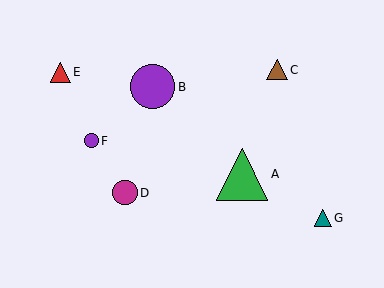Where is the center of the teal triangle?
The center of the teal triangle is at (323, 218).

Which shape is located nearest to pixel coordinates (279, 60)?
The brown triangle (labeled C) at (277, 70) is nearest to that location.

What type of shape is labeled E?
Shape E is a red triangle.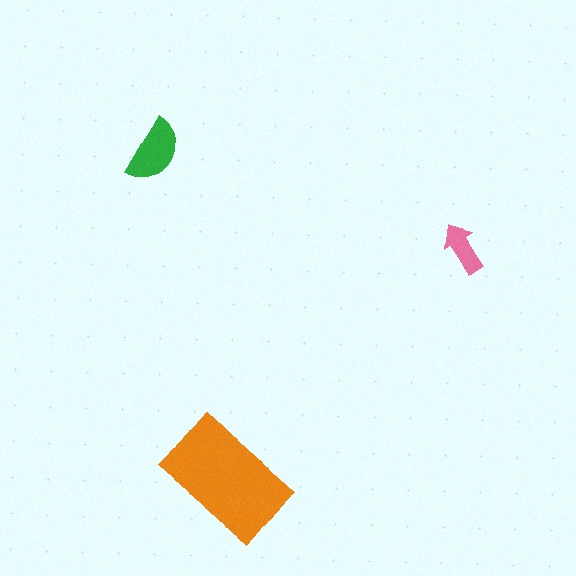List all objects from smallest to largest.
The pink arrow, the green semicircle, the orange rectangle.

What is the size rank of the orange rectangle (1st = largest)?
1st.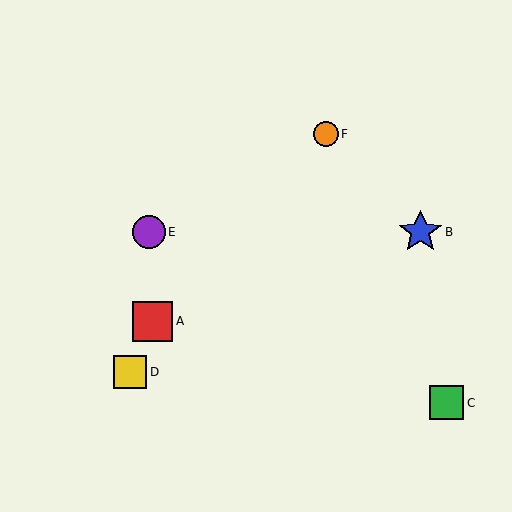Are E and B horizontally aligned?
Yes, both are at y≈232.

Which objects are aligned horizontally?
Objects B, E are aligned horizontally.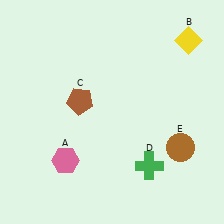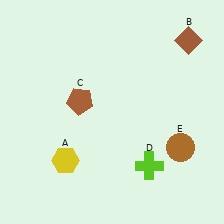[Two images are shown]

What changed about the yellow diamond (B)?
In Image 1, B is yellow. In Image 2, it changed to brown.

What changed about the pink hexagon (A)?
In Image 1, A is pink. In Image 2, it changed to yellow.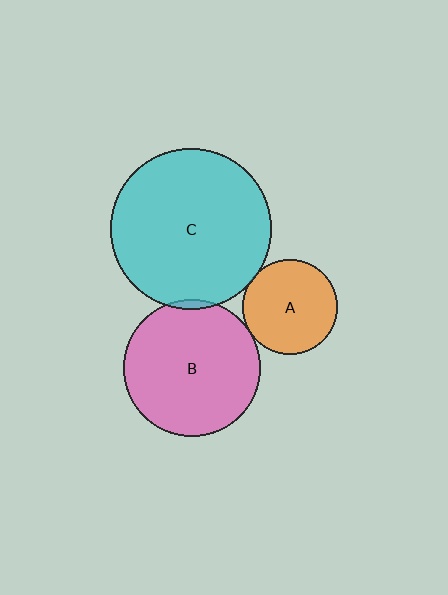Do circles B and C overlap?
Yes.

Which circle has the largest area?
Circle C (cyan).